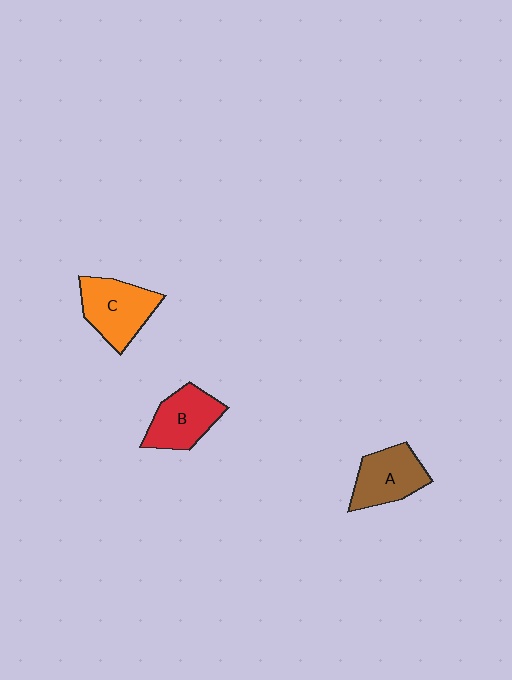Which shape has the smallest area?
Shape B (red).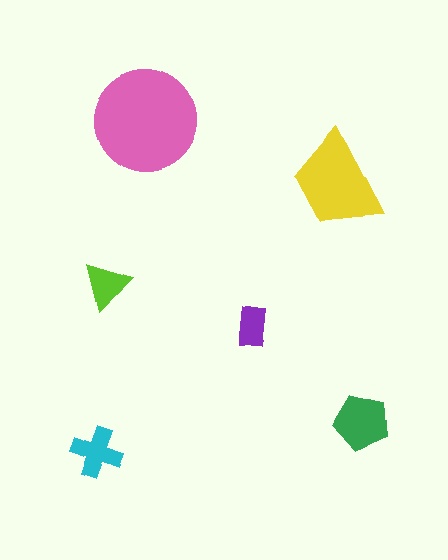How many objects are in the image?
There are 6 objects in the image.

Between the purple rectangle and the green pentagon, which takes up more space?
The green pentagon.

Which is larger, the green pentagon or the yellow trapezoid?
The yellow trapezoid.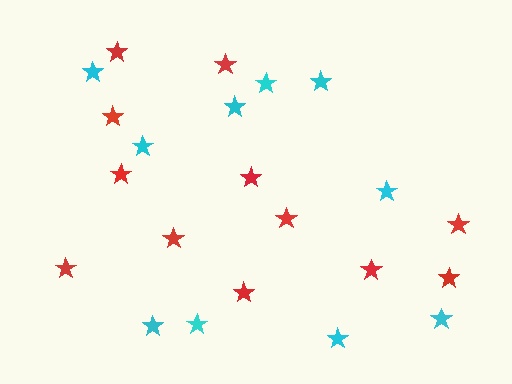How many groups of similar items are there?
There are 2 groups: one group of red stars (12) and one group of cyan stars (10).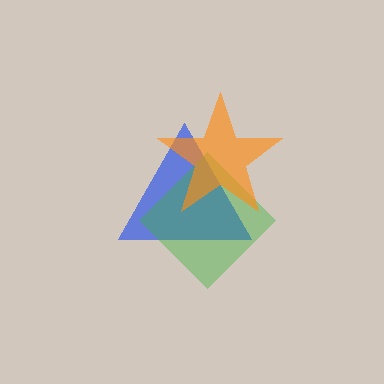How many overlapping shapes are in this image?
There are 3 overlapping shapes in the image.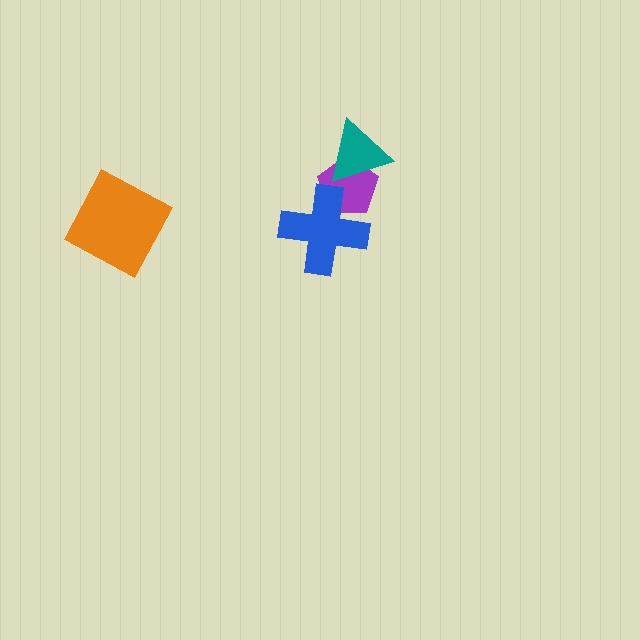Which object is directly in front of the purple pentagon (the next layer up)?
The blue cross is directly in front of the purple pentagon.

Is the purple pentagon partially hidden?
Yes, it is partially covered by another shape.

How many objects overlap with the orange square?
0 objects overlap with the orange square.